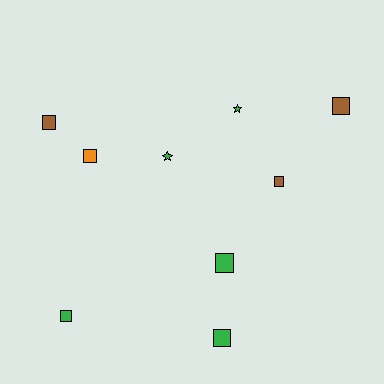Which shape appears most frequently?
Square, with 7 objects.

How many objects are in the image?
There are 9 objects.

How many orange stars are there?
There are no orange stars.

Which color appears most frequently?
Green, with 5 objects.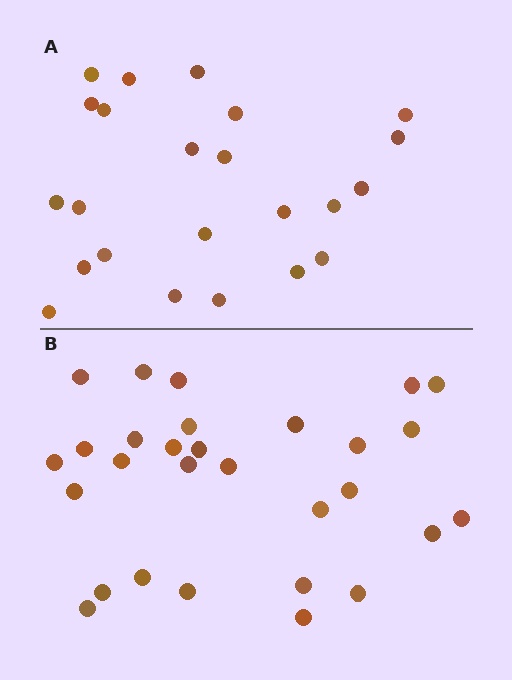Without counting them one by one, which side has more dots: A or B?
Region B (the bottom region) has more dots.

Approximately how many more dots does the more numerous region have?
Region B has about 6 more dots than region A.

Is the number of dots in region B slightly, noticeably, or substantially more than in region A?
Region B has noticeably more, but not dramatically so. The ratio is roughly 1.3 to 1.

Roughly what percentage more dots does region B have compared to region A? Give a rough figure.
About 25% more.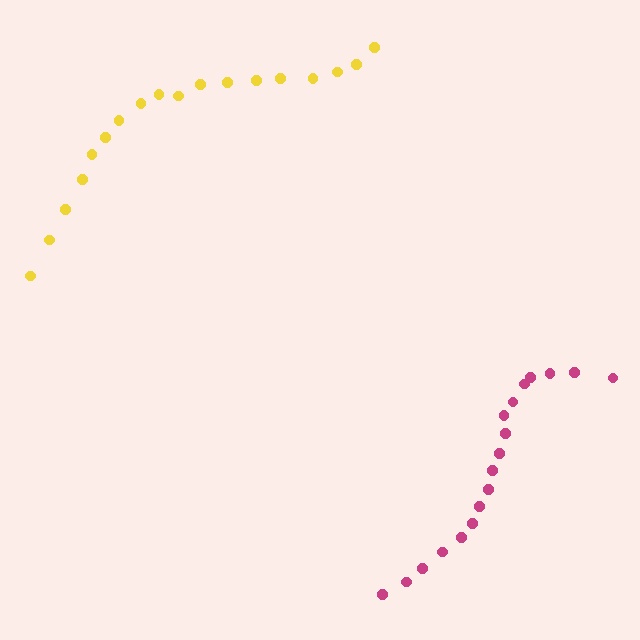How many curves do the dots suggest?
There are 2 distinct paths.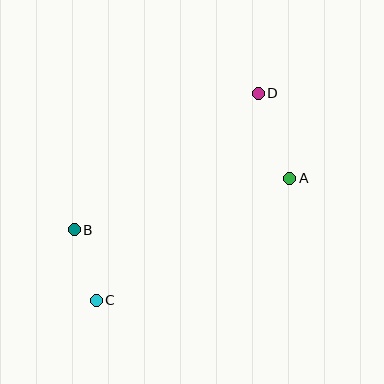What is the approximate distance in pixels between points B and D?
The distance between B and D is approximately 229 pixels.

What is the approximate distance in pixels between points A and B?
The distance between A and B is approximately 222 pixels.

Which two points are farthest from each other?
Points C and D are farthest from each other.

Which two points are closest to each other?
Points B and C are closest to each other.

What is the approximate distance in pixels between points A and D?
The distance between A and D is approximately 91 pixels.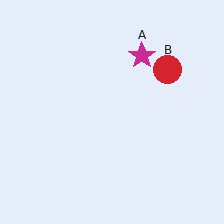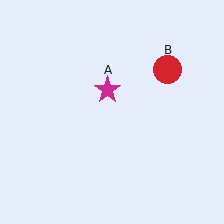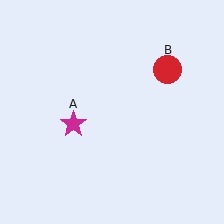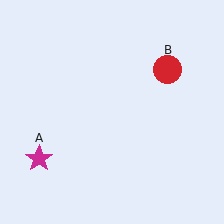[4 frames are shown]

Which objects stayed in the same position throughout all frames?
Red circle (object B) remained stationary.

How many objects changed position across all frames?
1 object changed position: magenta star (object A).